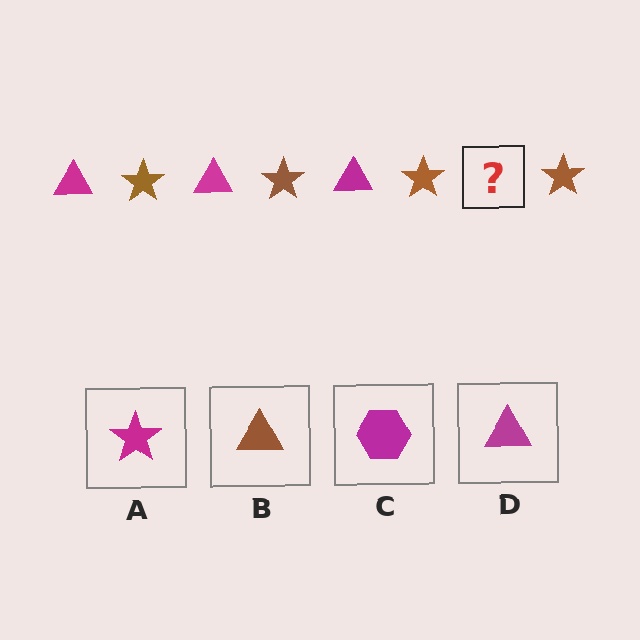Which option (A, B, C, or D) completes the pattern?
D.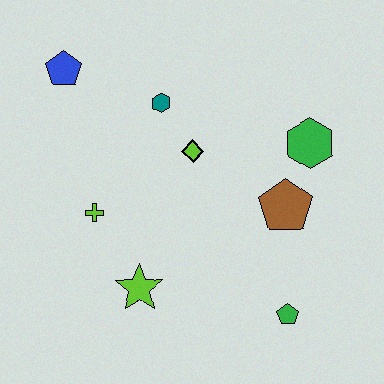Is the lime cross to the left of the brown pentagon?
Yes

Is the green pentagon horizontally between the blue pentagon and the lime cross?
No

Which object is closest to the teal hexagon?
The lime diamond is closest to the teal hexagon.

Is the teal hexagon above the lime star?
Yes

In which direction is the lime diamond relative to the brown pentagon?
The lime diamond is to the left of the brown pentagon.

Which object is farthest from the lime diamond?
The green pentagon is farthest from the lime diamond.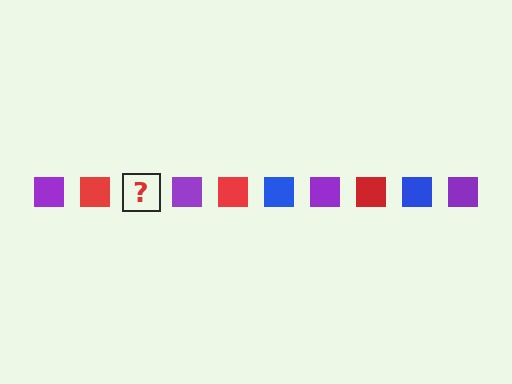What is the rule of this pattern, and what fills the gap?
The rule is that the pattern cycles through purple, red, blue squares. The gap should be filled with a blue square.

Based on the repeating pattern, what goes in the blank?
The blank should be a blue square.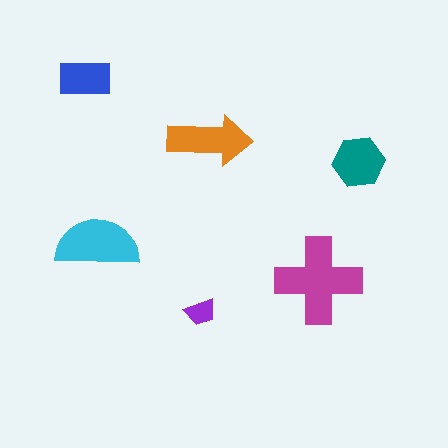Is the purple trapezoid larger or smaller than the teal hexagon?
Smaller.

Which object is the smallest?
The purple trapezoid.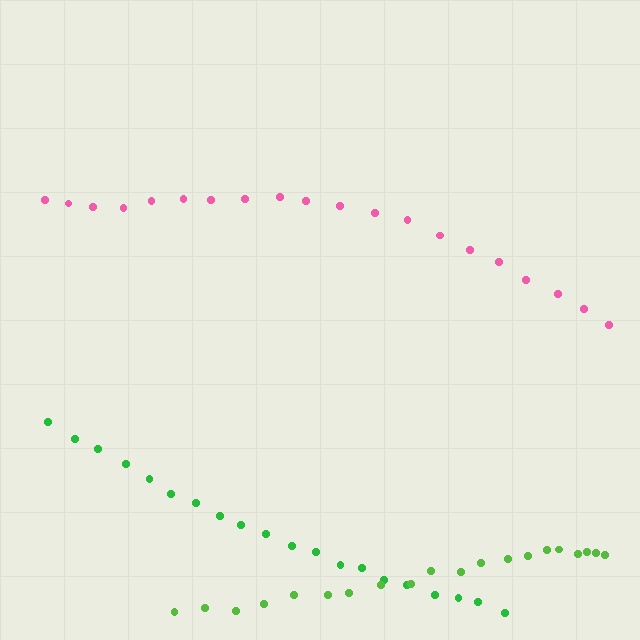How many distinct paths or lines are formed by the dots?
There are 3 distinct paths.